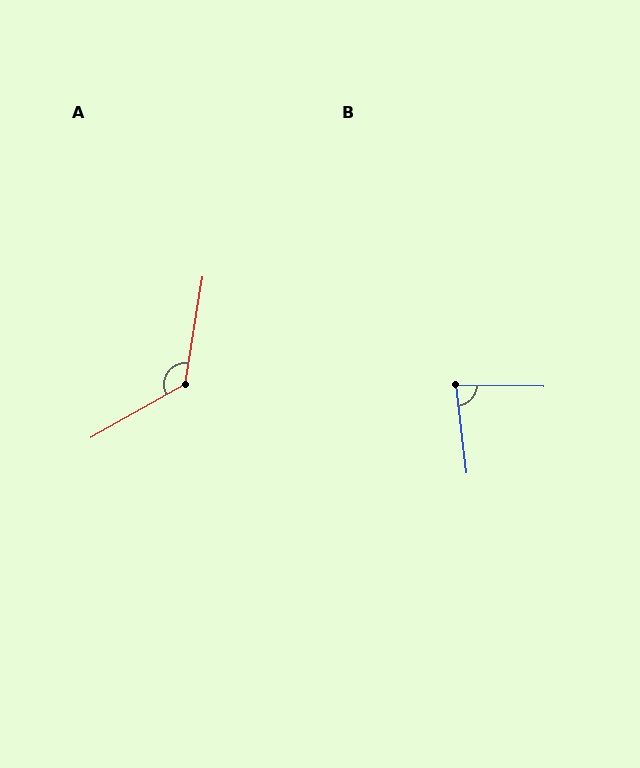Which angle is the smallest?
B, at approximately 82 degrees.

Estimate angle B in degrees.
Approximately 82 degrees.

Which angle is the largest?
A, at approximately 129 degrees.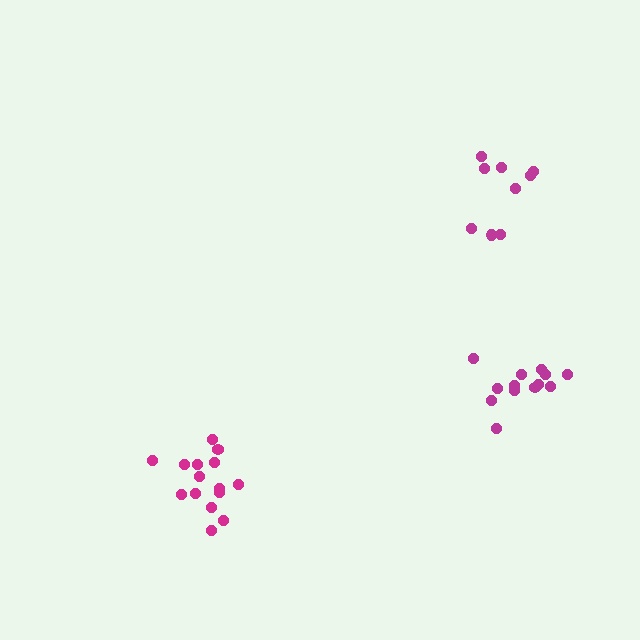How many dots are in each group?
Group 1: 9 dots, Group 2: 15 dots, Group 3: 13 dots (37 total).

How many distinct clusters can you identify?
There are 3 distinct clusters.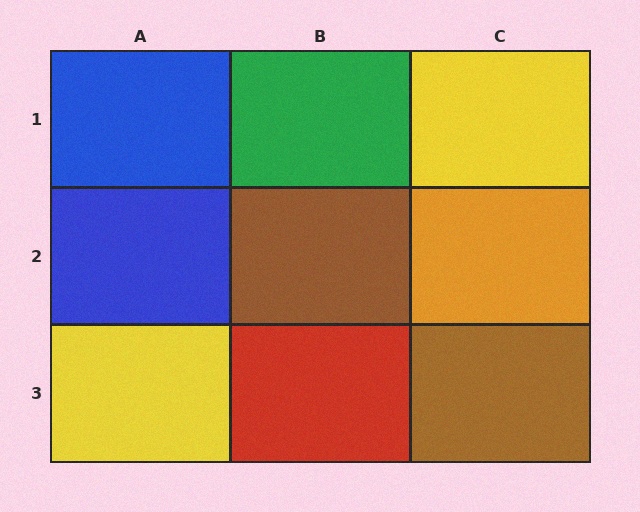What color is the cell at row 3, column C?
Brown.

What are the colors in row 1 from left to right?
Blue, green, yellow.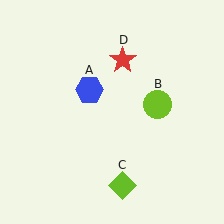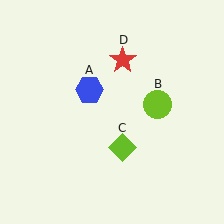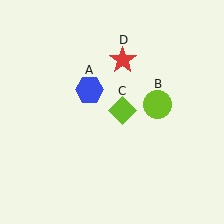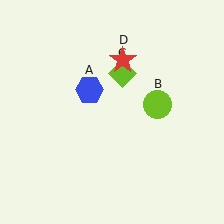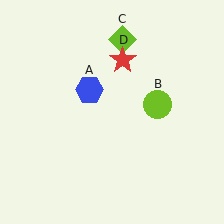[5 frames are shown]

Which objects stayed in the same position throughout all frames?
Blue hexagon (object A) and lime circle (object B) and red star (object D) remained stationary.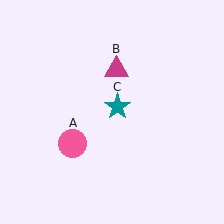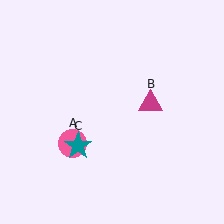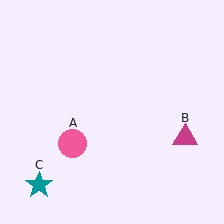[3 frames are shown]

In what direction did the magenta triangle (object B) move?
The magenta triangle (object B) moved down and to the right.